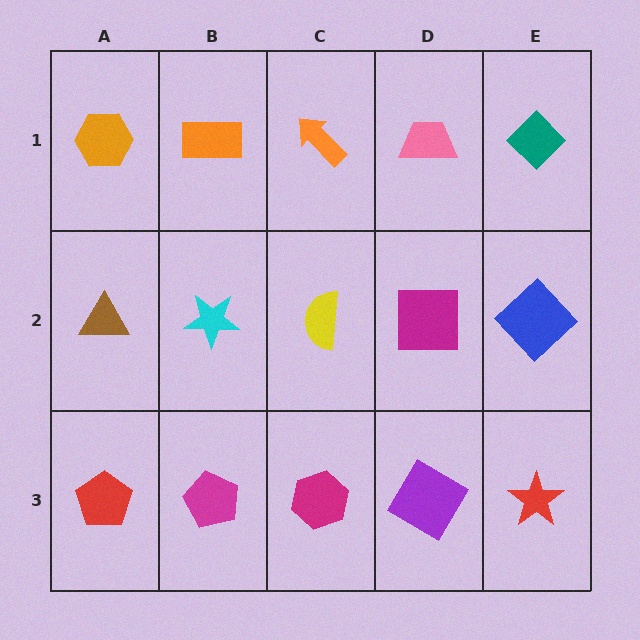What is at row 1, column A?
An orange hexagon.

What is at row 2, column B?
A cyan star.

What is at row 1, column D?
A pink trapezoid.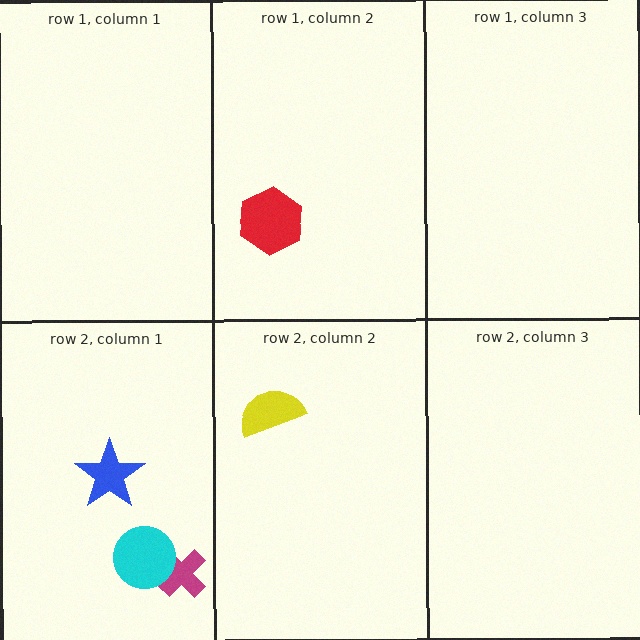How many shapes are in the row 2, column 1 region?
3.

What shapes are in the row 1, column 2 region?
The red hexagon.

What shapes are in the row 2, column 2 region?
The yellow semicircle.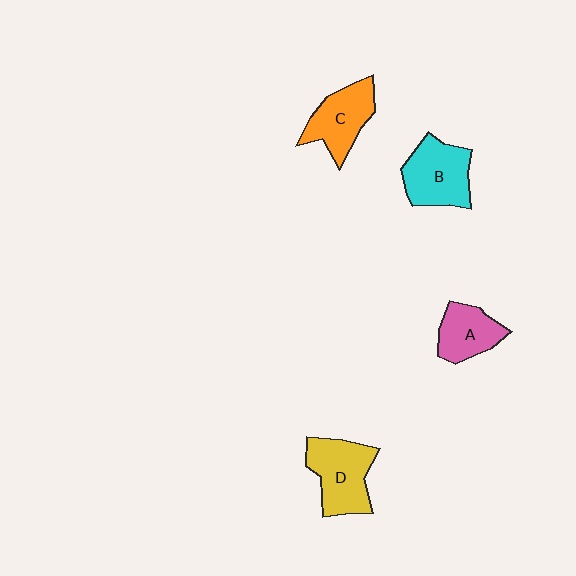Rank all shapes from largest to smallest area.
From largest to smallest: D (yellow), B (cyan), C (orange), A (pink).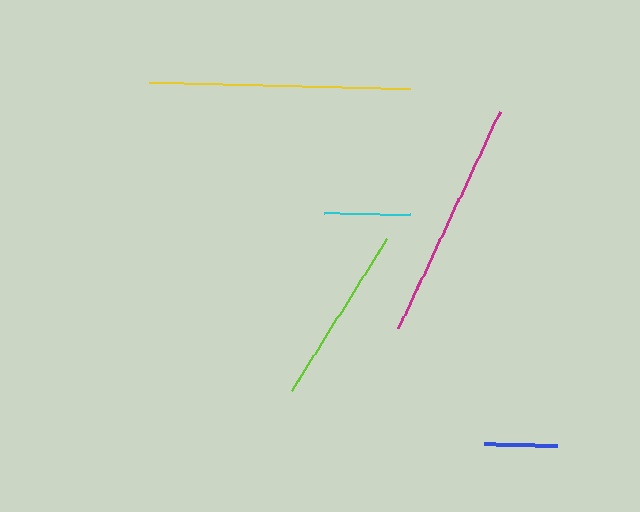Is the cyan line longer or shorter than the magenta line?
The magenta line is longer than the cyan line.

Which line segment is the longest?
The yellow line is the longest at approximately 261 pixels.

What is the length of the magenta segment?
The magenta segment is approximately 239 pixels long.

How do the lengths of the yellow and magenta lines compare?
The yellow and magenta lines are approximately the same length.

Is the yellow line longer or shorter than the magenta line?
The yellow line is longer than the magenta line.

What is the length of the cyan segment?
The cyan segment is approximately 85 pixels long.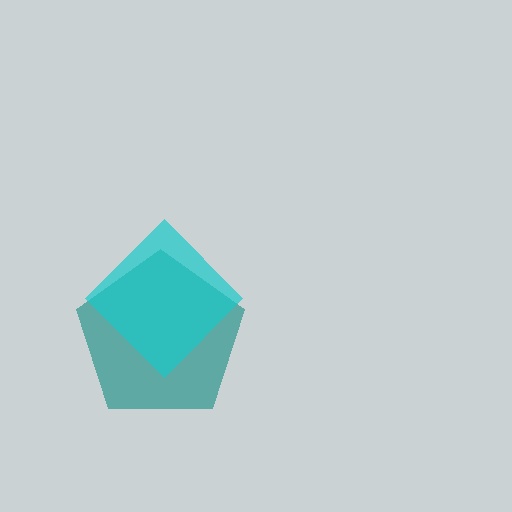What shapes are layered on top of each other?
The layered shapes are: a teal pentagon, a cyan diamond.